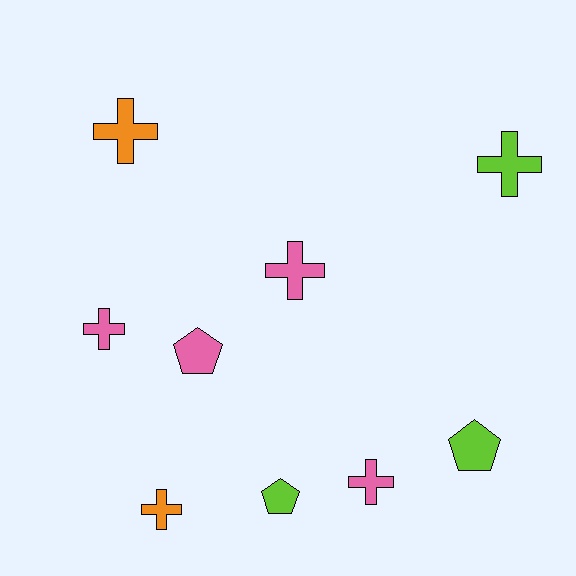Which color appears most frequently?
Pink, with 4 objects.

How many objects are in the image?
There are 9 objects.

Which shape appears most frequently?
Cross, with 6 objects.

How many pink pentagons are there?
There is 1 pink pentagon.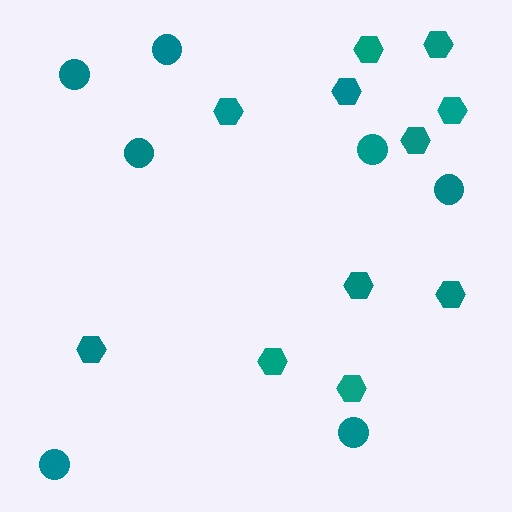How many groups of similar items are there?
There are 2 groups: one group of hexagons (11) and one group of circles (7).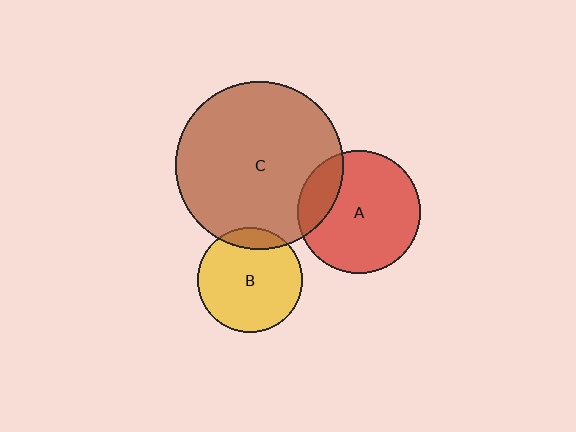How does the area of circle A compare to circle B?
Approximately 1.4 times.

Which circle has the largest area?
Circle C (brown).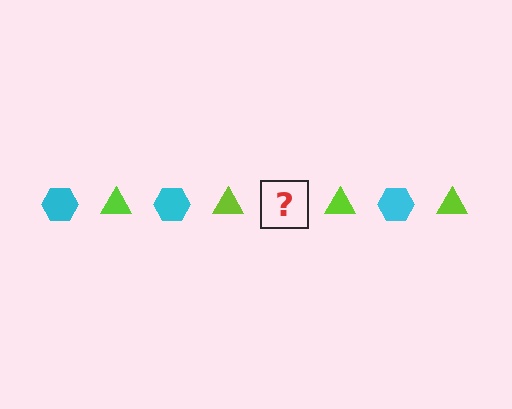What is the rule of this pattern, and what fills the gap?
The rule is that the pattern alternates between cyan hexagon and lime triangle. The gap should be filled with a cyan hexagon.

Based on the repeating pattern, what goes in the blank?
The blank should be a cyan hexagon.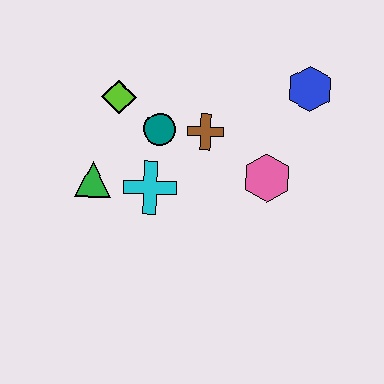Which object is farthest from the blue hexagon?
The green triangle is farthest from the blue hexagon.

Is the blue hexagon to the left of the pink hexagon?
No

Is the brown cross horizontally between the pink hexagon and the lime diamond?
Yes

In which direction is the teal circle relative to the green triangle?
The teal circle is to the right of the green triangle.